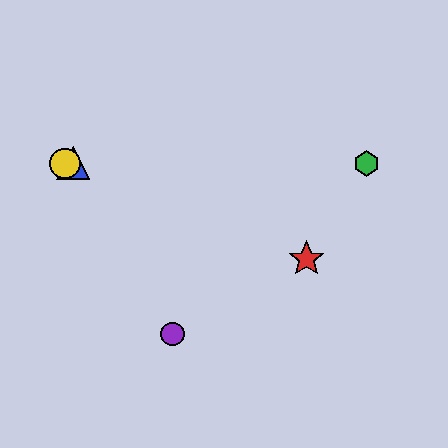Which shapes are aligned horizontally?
The blue triangle, the green hexagon, the yellow circle are aligned horizontally.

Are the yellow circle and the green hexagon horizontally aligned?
Yes, both are at y≈163.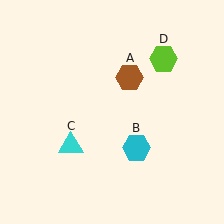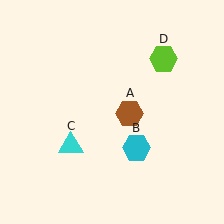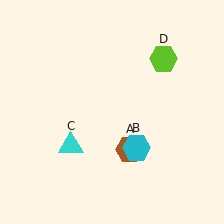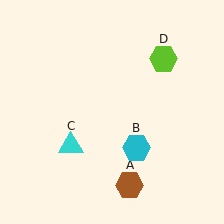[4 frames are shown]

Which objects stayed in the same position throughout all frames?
Cyan hexagon (object B) and cyan triangle (object C) and lime hexagon (object D) remained stationary.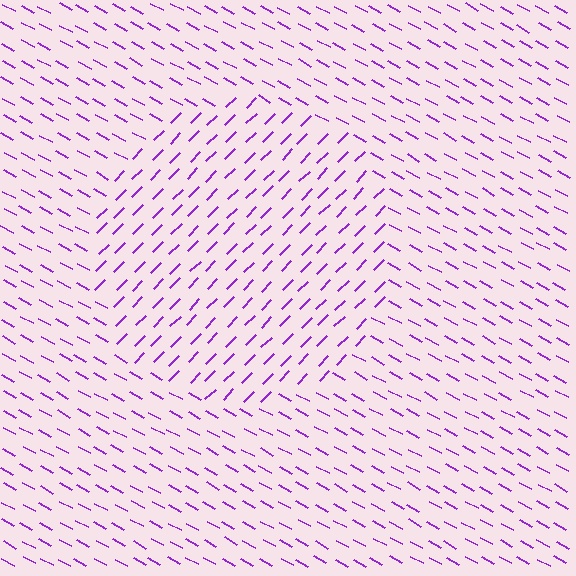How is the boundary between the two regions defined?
The boundary is defined purely by a change in line orientation (approximately 74 degrees difference). All lines are the same color and thickness.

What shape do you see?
I see a circle.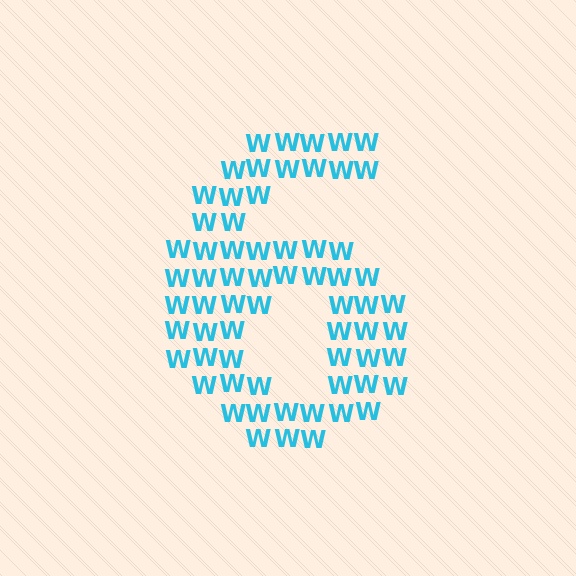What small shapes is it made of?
It is made of small letter W's.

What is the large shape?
The large shape is the digit 6.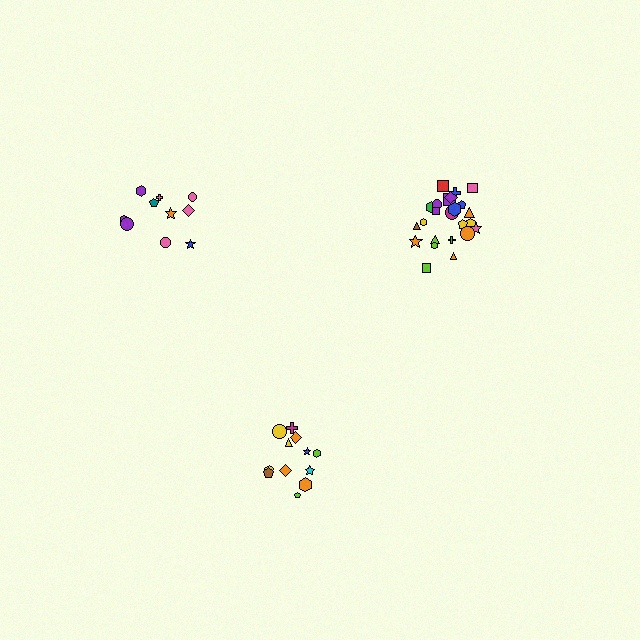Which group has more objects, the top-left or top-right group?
The top-right group.